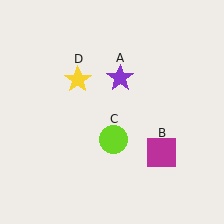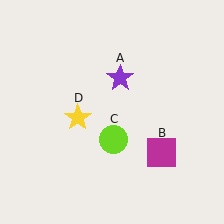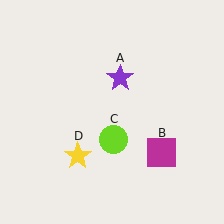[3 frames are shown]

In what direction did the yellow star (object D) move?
The yellow star (object D) moved down.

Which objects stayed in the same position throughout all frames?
Purple star (object A) and magenta square (object B) and lime circle (object C) remained stationary.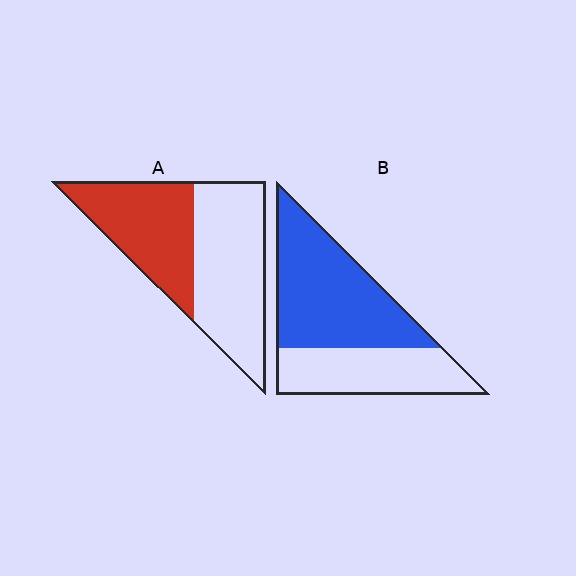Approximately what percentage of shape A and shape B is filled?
A is approximately 45% and B is approximately 60%.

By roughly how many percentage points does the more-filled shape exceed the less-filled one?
By roughly 15 percentage points (B over A).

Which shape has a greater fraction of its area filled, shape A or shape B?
Shape B.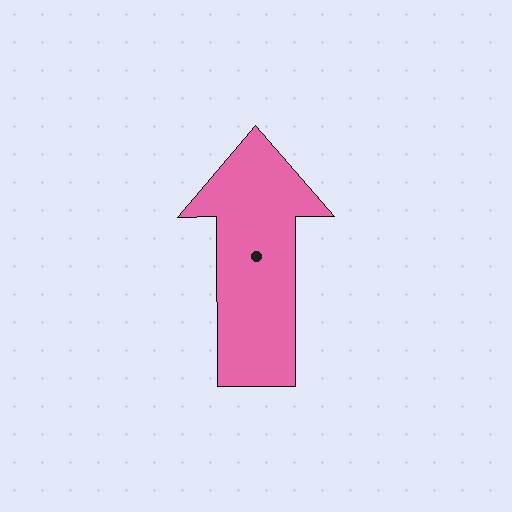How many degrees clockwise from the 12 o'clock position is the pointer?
Approximately 360 degrees.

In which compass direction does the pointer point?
North.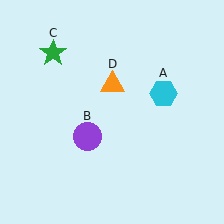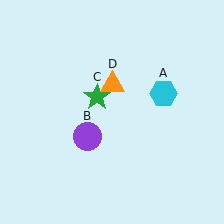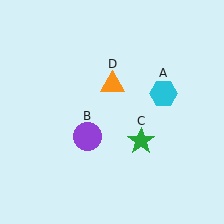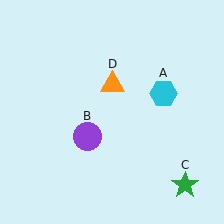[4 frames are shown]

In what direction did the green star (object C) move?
The green star (object C) moved down and to the right.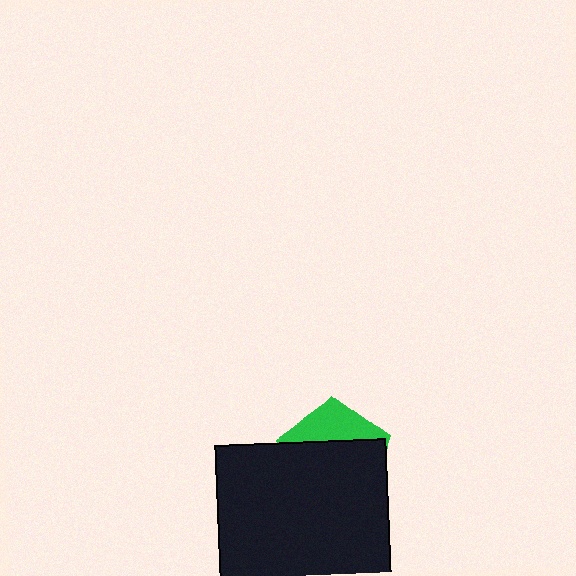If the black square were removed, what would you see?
You would see the complete green pentagon.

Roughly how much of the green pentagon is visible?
A small part of it is visible (roughly 30%).